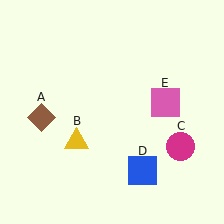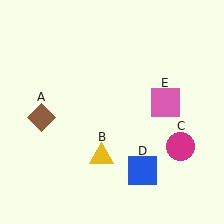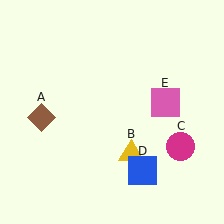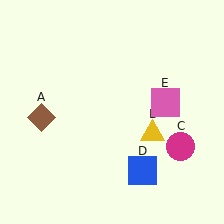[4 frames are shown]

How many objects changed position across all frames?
1 object changed position: yellow triangle (object B).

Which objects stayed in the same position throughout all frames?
Brown diamond (object A) and magenta circle (object C) and blue square (object D) and pink square (object E) remained stationary.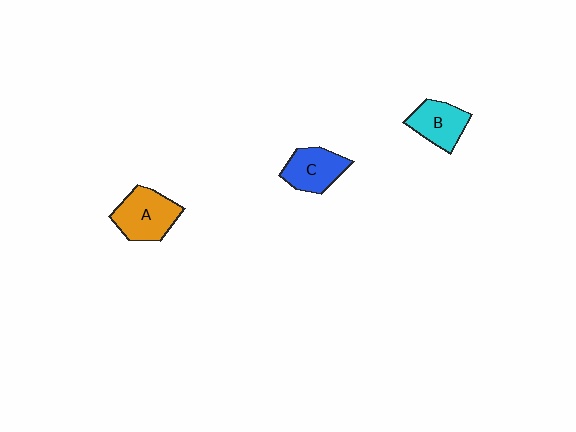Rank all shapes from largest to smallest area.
From largest to smallest: A (orange), C (blue), B (cyan).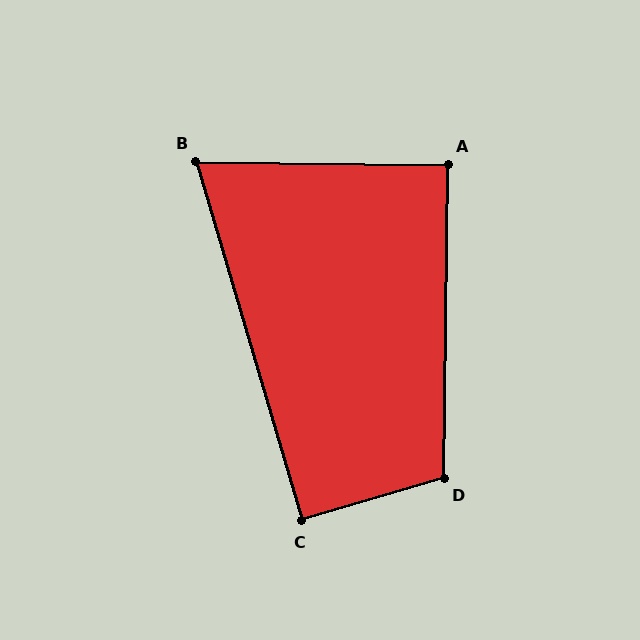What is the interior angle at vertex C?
Approximately 90 degrees (approximately right).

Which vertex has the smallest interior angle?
B, at approximately 73 degrees.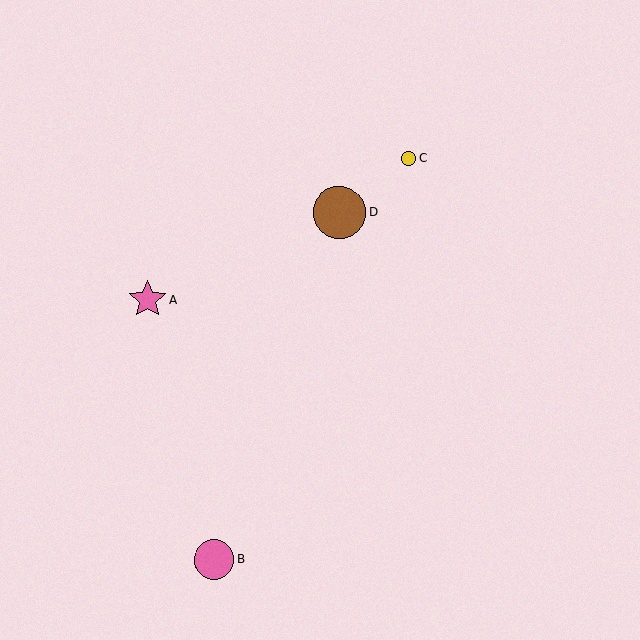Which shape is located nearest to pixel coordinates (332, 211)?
The brown circle (labeled D) at (339, 212) is nearest to that location.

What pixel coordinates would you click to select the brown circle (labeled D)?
Click at (339, 212) to select the brown circle D.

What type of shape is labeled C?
Shape C is a yellow circle.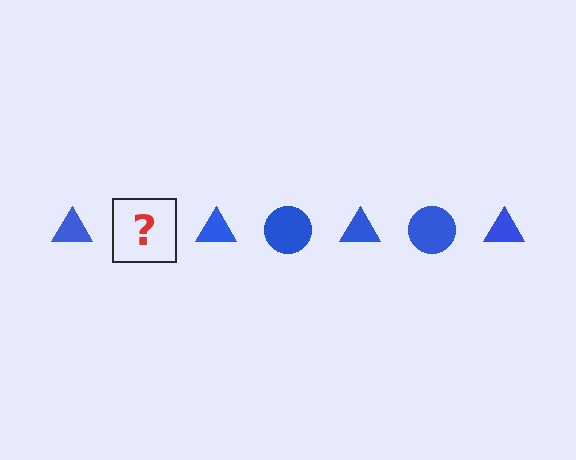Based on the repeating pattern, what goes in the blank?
The blank should be a blue circle.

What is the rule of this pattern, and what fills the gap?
The rule is that the pattern cycles through triangle, circle shapes in blue. The gap should be filled with a blue circle.